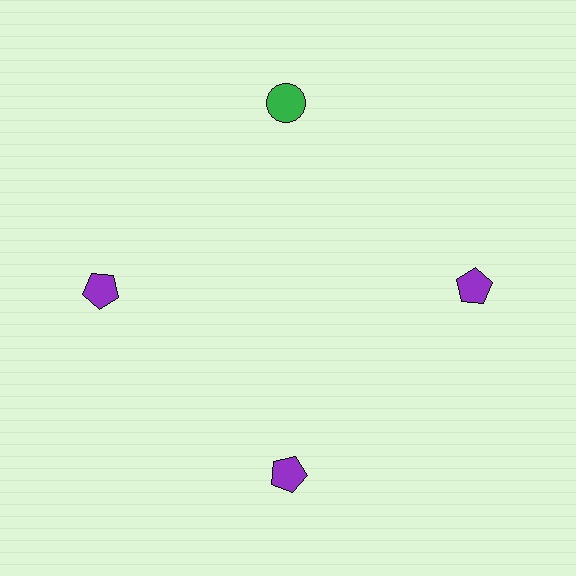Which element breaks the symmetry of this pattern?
The green circle at roughly the 12 o'clock position breaks the symmetry. All other shapes are purple pentagons.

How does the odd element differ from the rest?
It differs in both color (green instead of purple) and shape (circle instead of pentagon).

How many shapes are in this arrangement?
There are 4 shapes arranged in a ring pattern.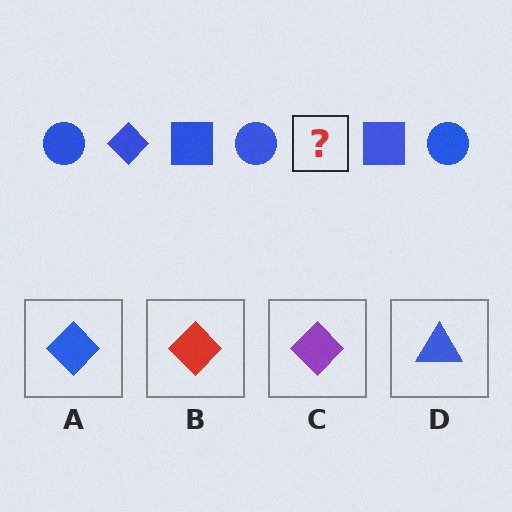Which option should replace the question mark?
Option A.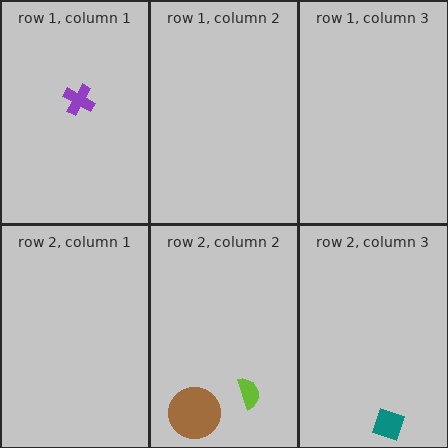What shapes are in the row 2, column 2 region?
The lime semicircle, the brown circle.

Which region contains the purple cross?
The row 1, column 1 region.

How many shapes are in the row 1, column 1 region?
1.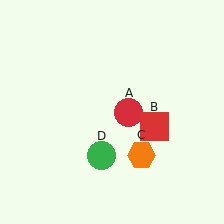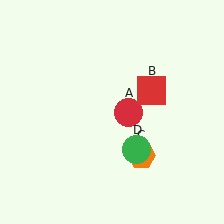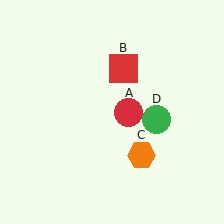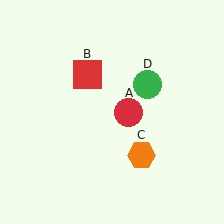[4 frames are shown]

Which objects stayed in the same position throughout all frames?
Red circle (object A) and orange hexagon (object C) remained stationary.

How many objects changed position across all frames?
2 objects changed position: red square (object B), green circle (object D).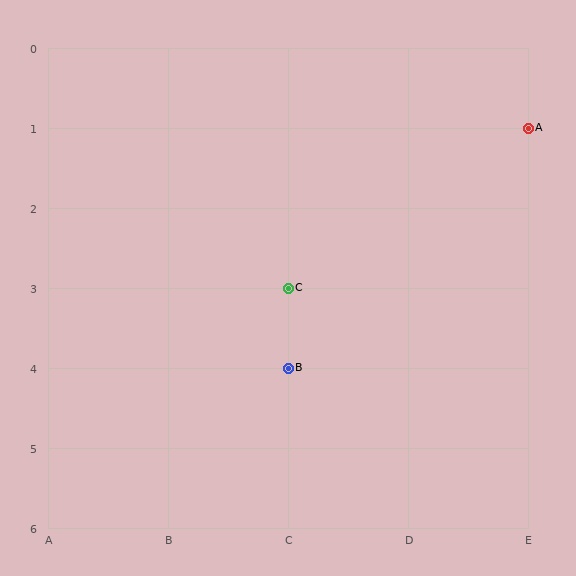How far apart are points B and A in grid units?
Points B and A are 2 columns and 3 rows apart (about 3.6 grid units diagonally).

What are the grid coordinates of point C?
Point C is at grid coordinates (C, 3).